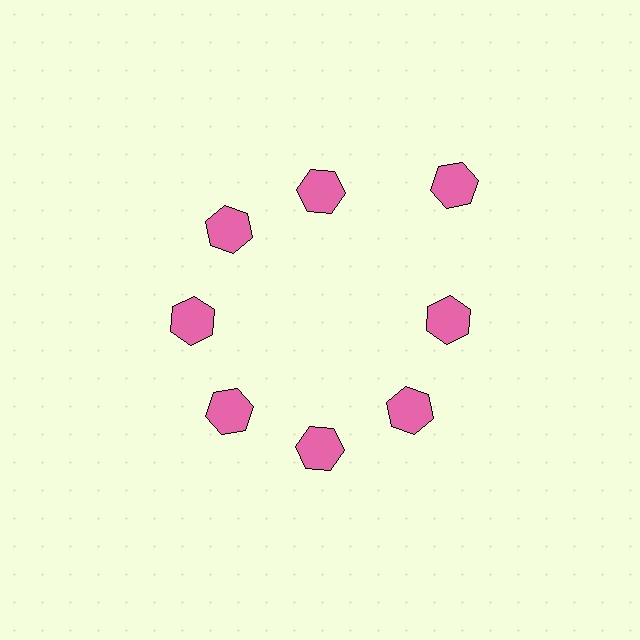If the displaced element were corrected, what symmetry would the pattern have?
It would have 8-fold rotational symmetry — the pattern would map onto itself every 45 degrees.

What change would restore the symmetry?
The symmetry would be restored by moving it inward, back onto the ring so that all 8 hexagons sit at equal angles and equal distance from the center.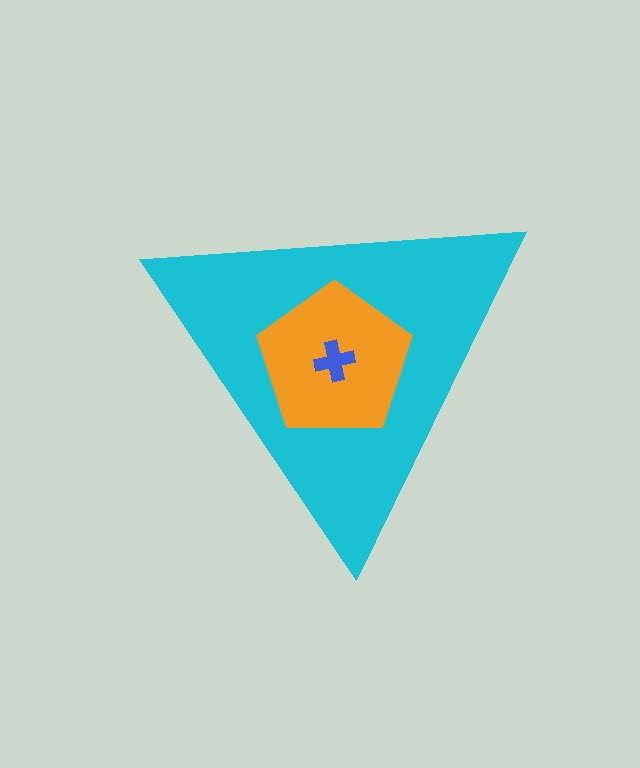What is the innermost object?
The blue cross.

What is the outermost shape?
The cyan triangle.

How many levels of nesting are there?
3.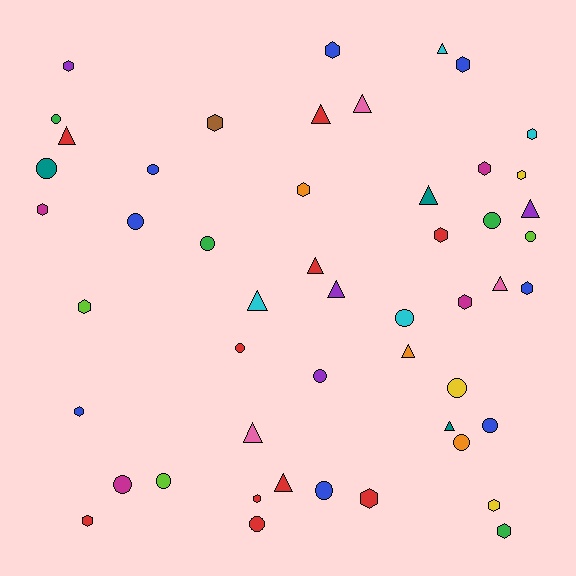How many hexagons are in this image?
There are 19 hexagons.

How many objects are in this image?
There are 50 objects.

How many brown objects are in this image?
There is 1 brown object.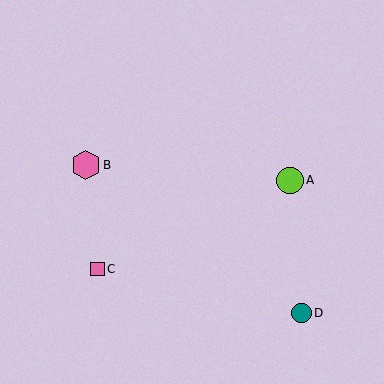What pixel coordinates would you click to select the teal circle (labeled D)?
Click at (301, 313) to select the teal circle D.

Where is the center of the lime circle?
The center of the lime circle is at (290, 180).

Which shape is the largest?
The pink hexagon (labeled B) is the largest.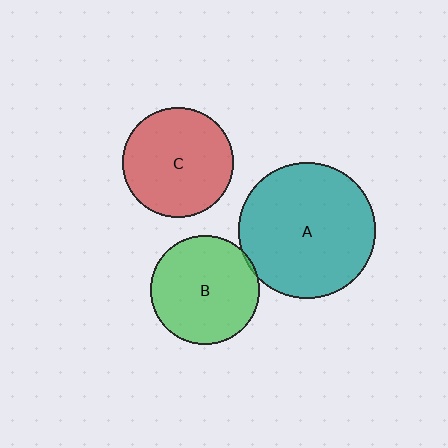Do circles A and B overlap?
Yes.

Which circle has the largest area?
Circle A (teal).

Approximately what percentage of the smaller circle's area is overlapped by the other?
Approximately 5%.